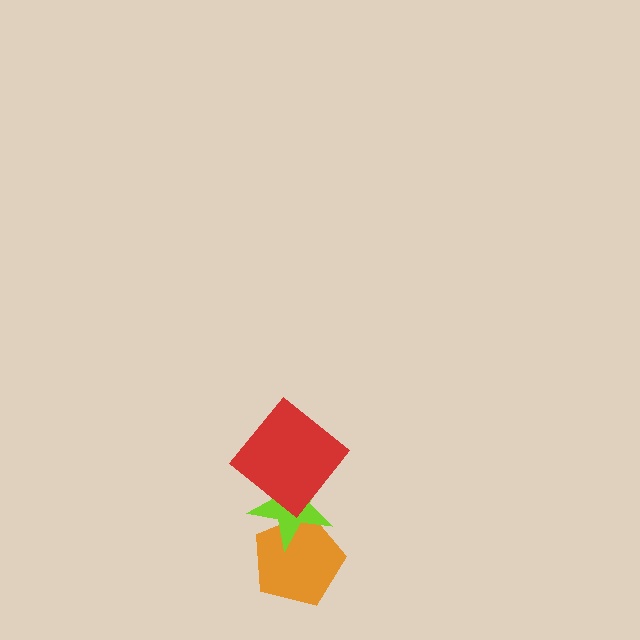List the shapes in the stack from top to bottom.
From top to bottom: the red diamond, the lime star, the orange pentagon.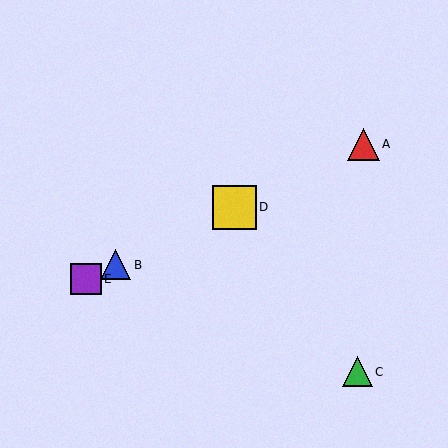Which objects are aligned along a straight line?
Objects A, B, D, E are aligned along a straight line.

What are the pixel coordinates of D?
Object D is at (234, 207).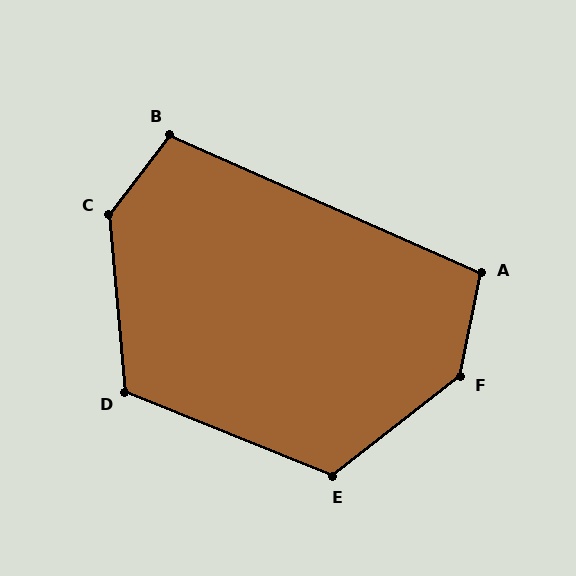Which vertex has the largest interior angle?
F, at approximately 139 degrees.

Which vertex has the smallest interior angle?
A, at approximately 103 degrees.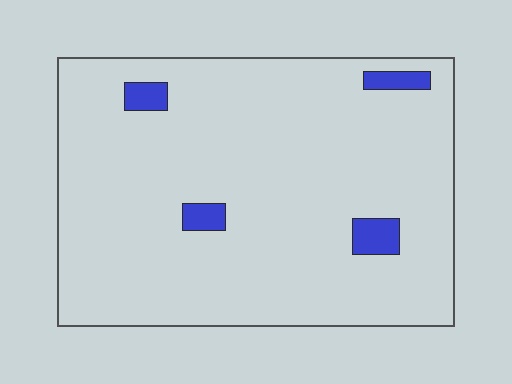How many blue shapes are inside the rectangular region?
4.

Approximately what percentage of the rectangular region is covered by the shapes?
Approximately 5%.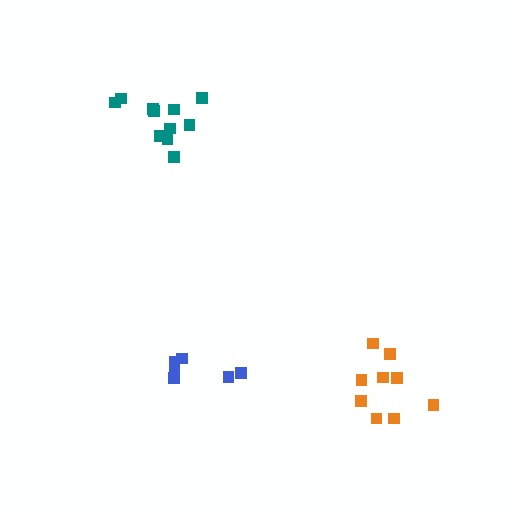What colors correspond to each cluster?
The clusters are colored: blue, teal, orange.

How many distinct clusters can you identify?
There are 3 distinct clusters.